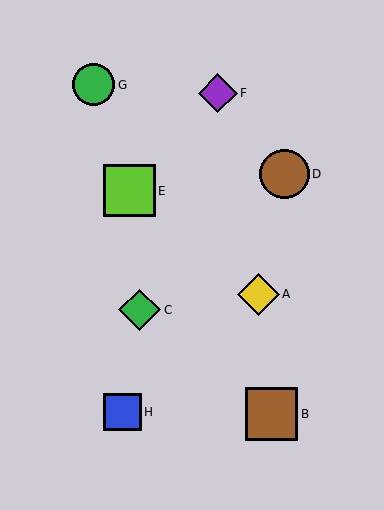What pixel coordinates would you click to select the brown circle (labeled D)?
Click at (284, 174) to select the brown circle D.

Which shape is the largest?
The brown square (labeled B) is the largest.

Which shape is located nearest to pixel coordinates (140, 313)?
The green diamond (labeled C) at (140, 310) is nearest to that location.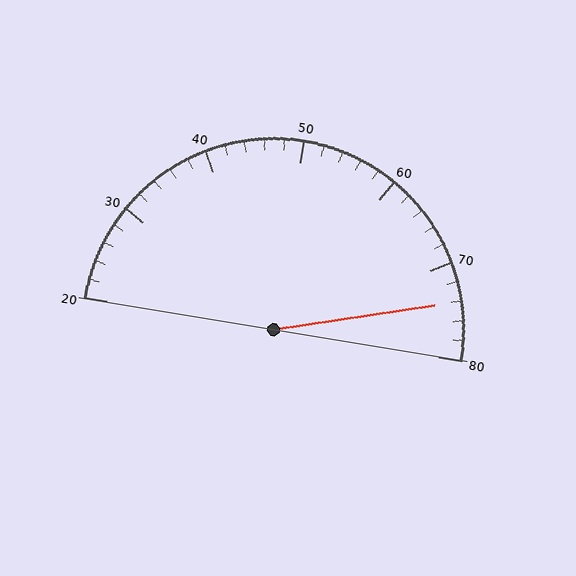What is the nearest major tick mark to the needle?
The nearest major tick mark is 70.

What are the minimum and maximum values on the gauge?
The gauge ranges from 20 to 80.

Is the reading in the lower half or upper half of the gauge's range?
The reading is in the upper half of the range (20 to 80).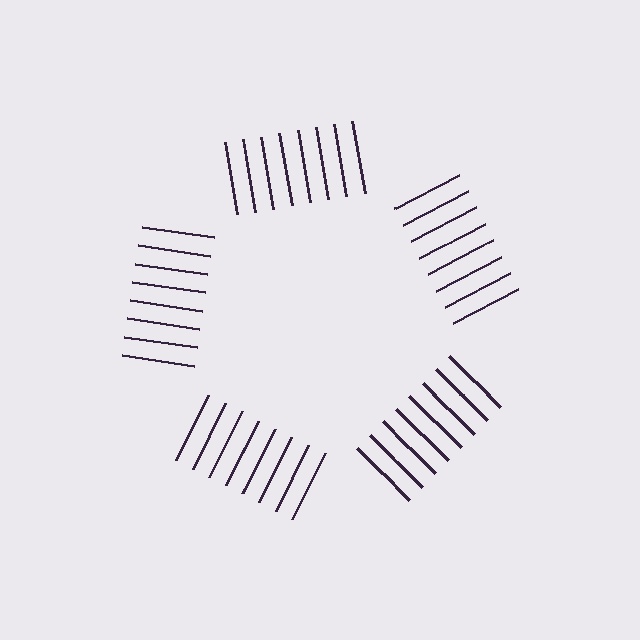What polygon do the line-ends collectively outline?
An illusory pentagon — the line segments terminate on its edges but no continuous stroke is drawn.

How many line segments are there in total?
40 — 8 along each of the 5 edges.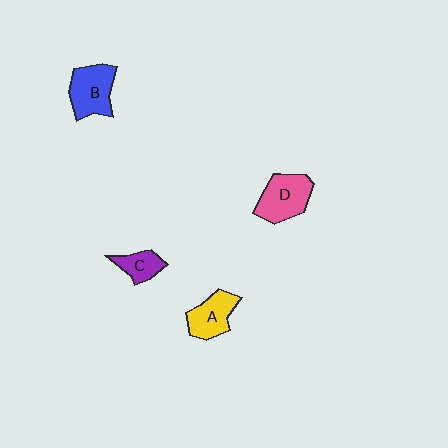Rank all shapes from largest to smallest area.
From largest to smallest: D (pink), B (blue), A (yellow), C (purple).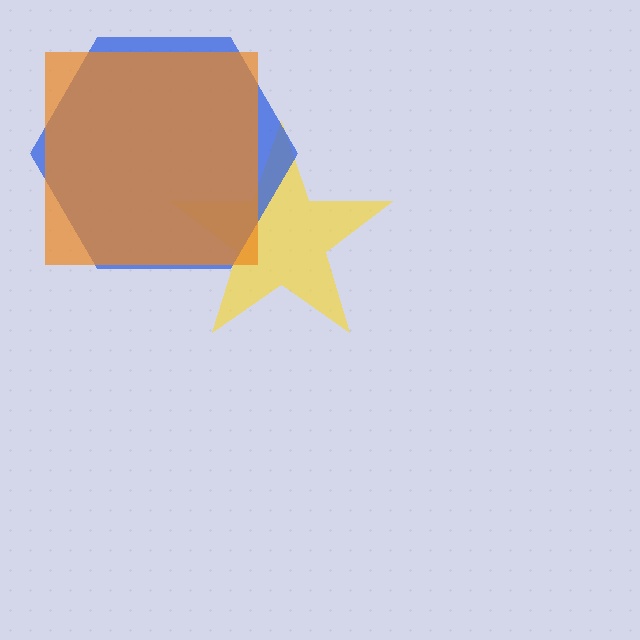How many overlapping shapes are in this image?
There are 3 overlapping shapes in the image.